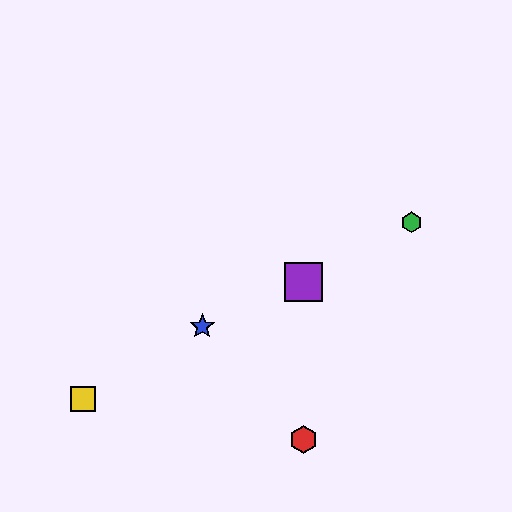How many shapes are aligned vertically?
2 shapes (the red hexagon, the purple square) are aligned vertically.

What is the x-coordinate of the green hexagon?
The green hexagon is at x≈412.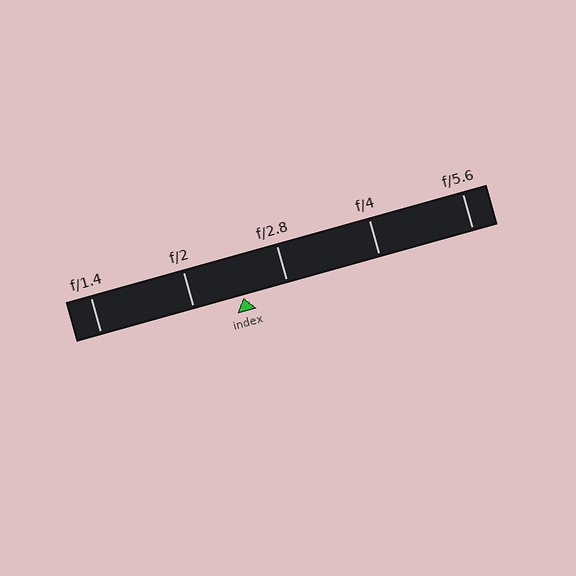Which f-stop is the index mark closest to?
The index mark is closest to f/2.8.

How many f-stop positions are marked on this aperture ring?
There are 5 f-stop positions marked.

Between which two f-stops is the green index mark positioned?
The index mark is between f/2 and f/2.8.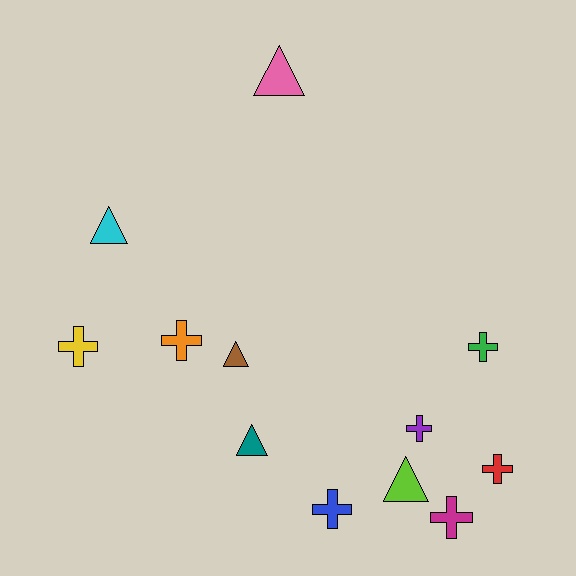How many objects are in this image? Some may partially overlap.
There are 12 objects.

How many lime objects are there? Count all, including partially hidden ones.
There is 1 lime object.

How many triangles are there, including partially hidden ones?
There are 5 triangles.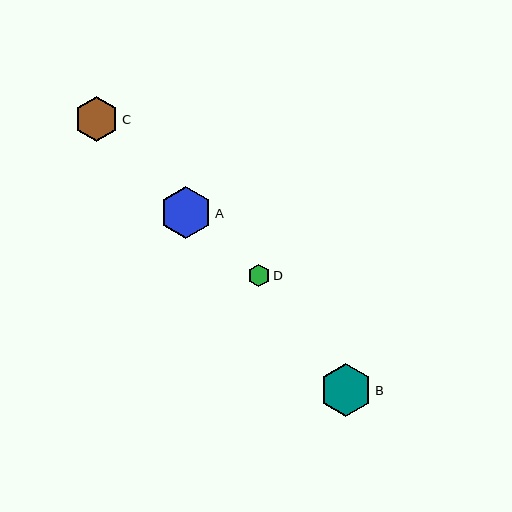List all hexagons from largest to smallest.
From largest to smallest: A, B, C, D.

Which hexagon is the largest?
Hexagon A is the largest with a size of approximately 52 pixels.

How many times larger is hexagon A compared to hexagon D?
Hexagon A is approximately 2.3 times the size of hexagon D.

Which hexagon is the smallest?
Hexagon D is the smallest with a size of approximately 22 pixels.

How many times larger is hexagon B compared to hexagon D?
Hexagon B is approximately 2.3 times the size of hexagon D.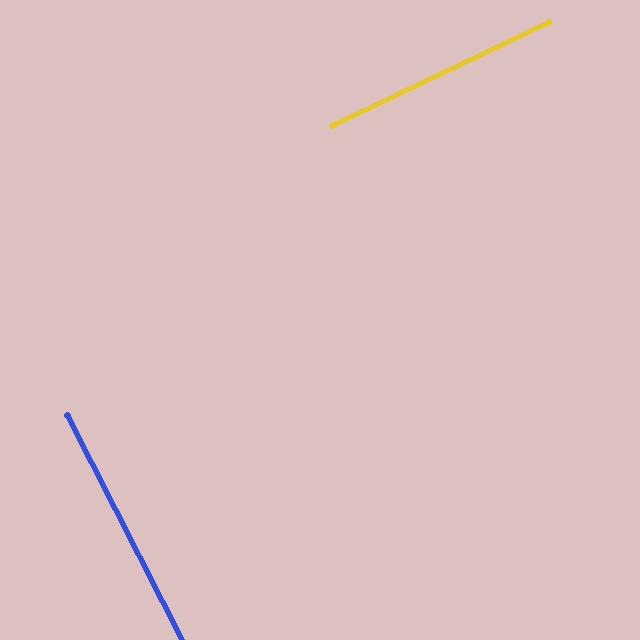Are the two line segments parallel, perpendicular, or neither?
Perpendicular — they meet at approximately 89°.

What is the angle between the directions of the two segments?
Approximately 89 degrees.